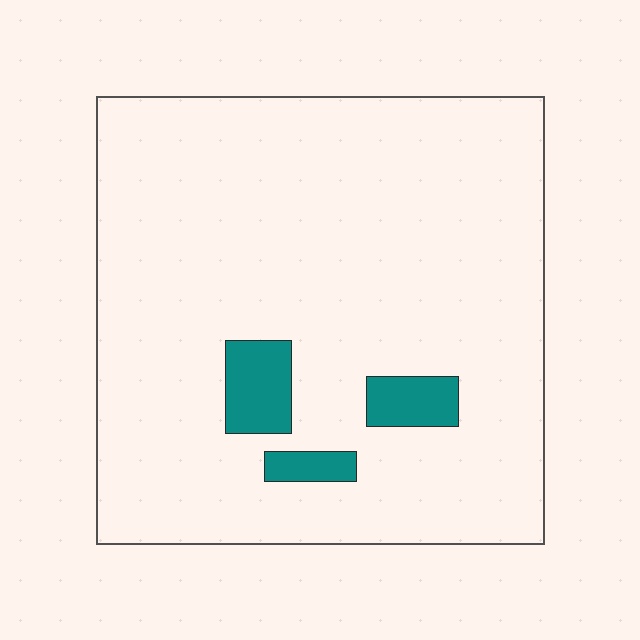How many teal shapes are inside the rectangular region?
3.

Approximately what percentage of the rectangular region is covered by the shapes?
Approximately 5%.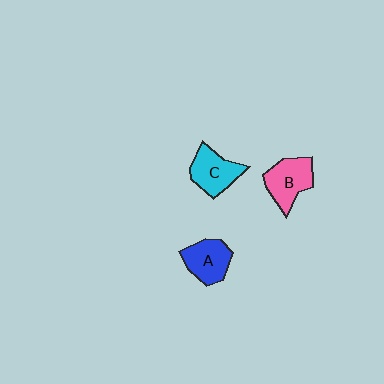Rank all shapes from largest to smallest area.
From largest to smallest: B (pink), C (cyan), A (blue).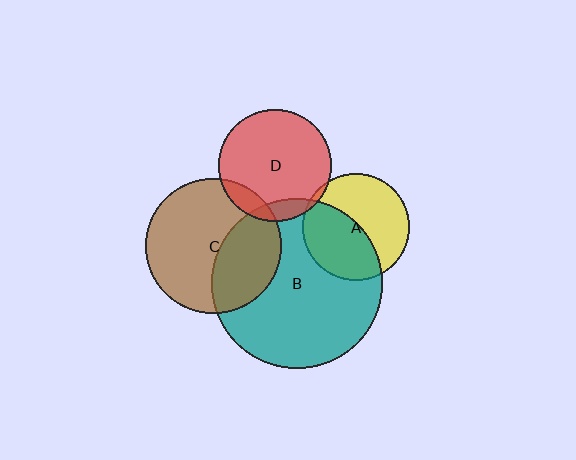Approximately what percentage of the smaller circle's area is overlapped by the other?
Approximately 45%.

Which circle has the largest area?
Circle B (teal).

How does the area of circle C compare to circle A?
Approximately 1.6 times.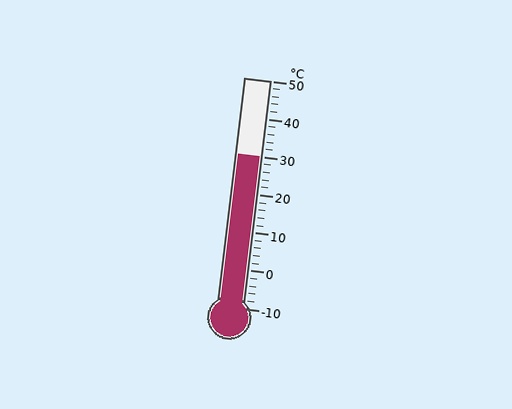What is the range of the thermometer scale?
The thermometer scale ranges from -10°C to 50°C.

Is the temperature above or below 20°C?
The temperature is above 20°C.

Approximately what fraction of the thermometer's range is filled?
The thermometer is filled to approximately 65% of its range.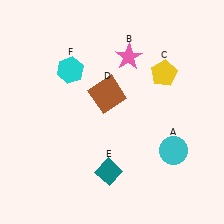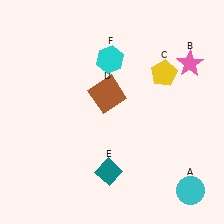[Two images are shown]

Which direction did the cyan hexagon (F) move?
The cyan hexagon (F) moved right.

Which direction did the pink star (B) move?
The pink star (B) moved right.